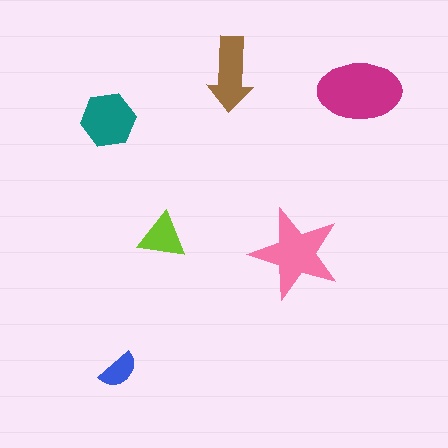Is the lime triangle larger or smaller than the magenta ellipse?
Smaller.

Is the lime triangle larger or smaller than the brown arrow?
Smaller.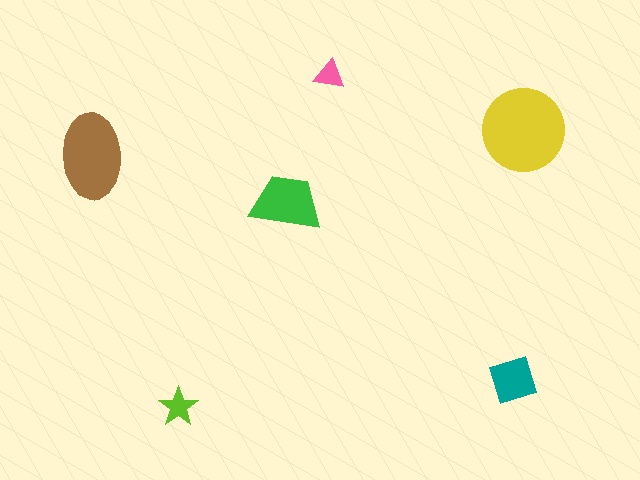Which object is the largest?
The yellow circle.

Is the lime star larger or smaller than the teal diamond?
Smaller.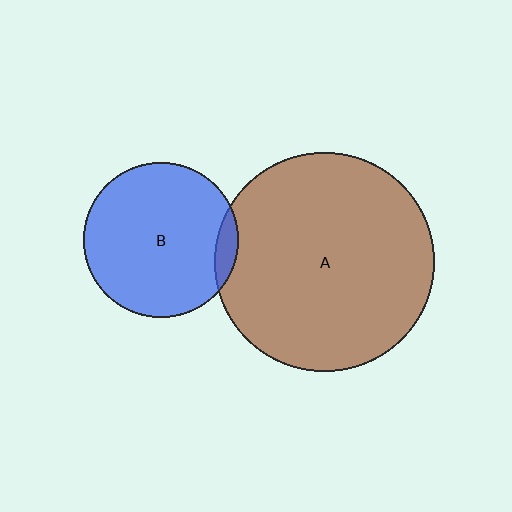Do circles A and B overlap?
Yes.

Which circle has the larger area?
Circle A (brown).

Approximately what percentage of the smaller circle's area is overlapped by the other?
Approximately 5%.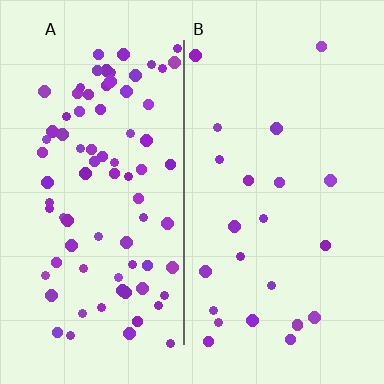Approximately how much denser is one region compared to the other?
Approximately 3.5× — region A over region B.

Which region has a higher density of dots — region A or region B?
A (the left).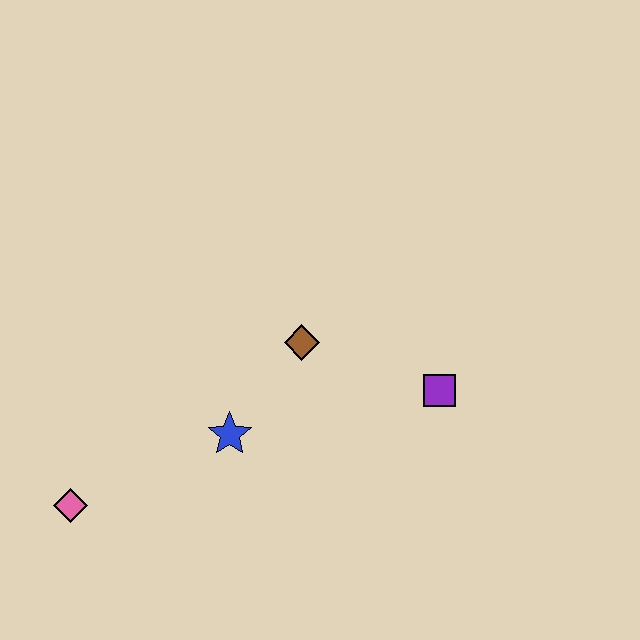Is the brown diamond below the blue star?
No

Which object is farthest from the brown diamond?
The pink diamond is farthest from the brown diamond.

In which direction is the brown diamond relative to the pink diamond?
The brown diamond is to the right of the pink diamond.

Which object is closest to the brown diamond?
The blue star is closest to the brown diamond.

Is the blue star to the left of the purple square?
Yes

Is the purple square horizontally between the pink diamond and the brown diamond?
No